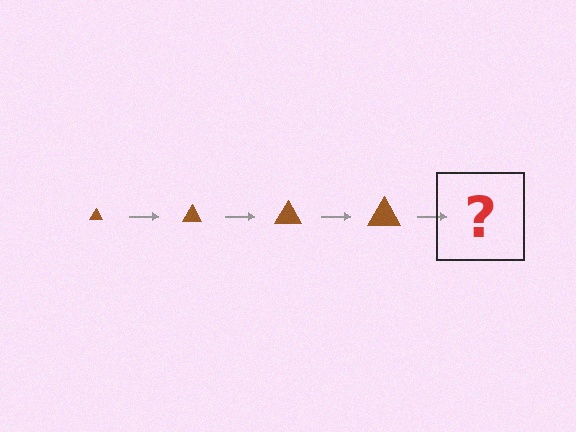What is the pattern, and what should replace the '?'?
The pattern is that the triangle gets progressively larger each step. The '?' should be a brown triangle, larger than the previous one.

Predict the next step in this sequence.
The next step is a brown triangle, larger than the previous one.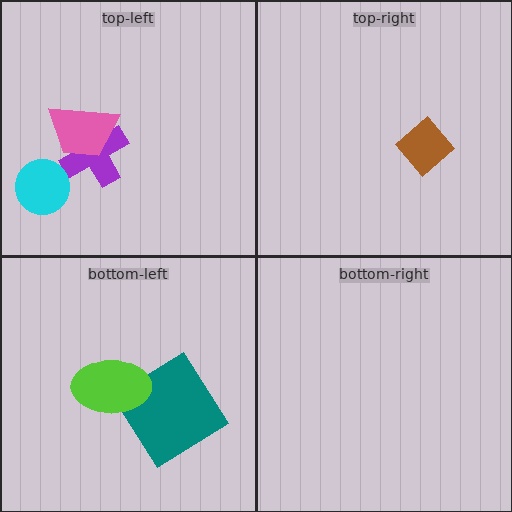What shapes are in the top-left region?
The purple cross, the pink trapezoid, the cyan circle.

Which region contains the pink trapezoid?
The top-left region.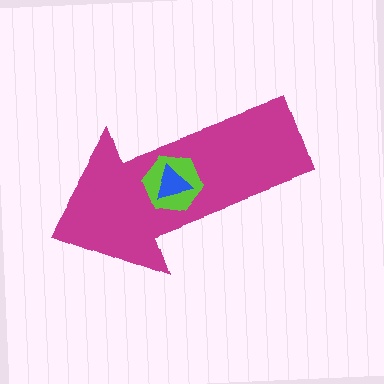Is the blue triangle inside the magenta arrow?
Yes.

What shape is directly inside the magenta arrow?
The lime hexagon.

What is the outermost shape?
The magenta arrow.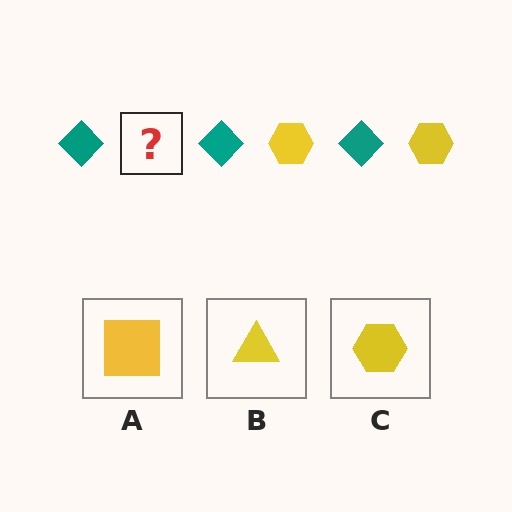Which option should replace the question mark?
Option C.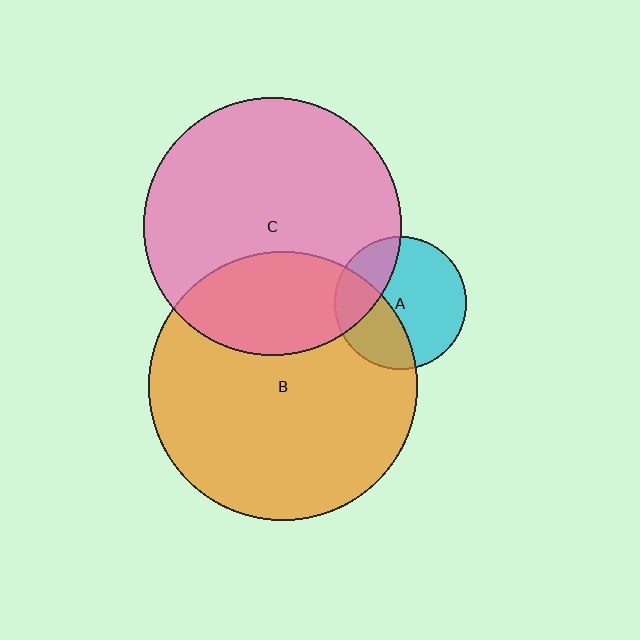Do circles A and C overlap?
Yes.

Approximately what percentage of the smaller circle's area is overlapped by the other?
Approximately 25%.